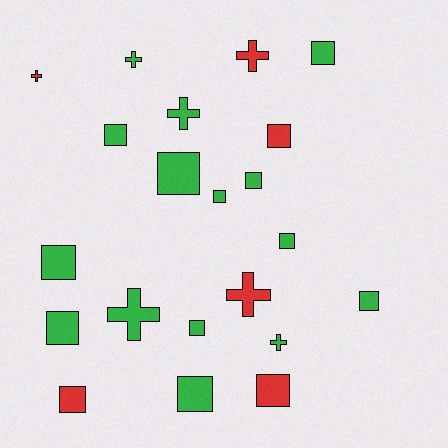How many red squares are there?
There are 3 red squares.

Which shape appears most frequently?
Square, with 14 objects.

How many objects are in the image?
There are 21 objects.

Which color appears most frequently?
Green, with 15 objects.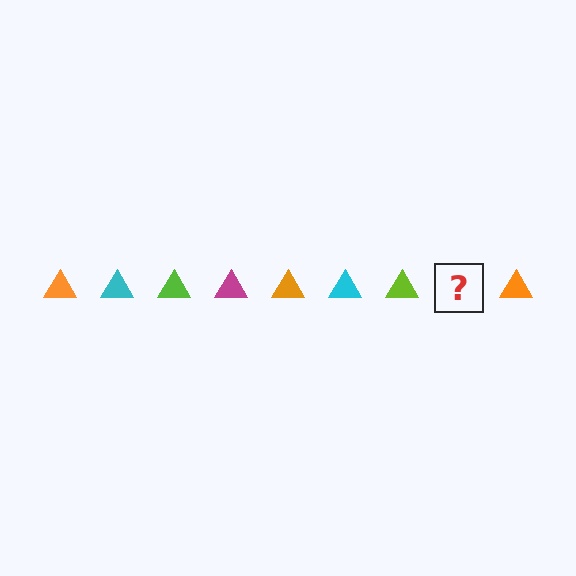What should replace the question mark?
The question mark should be replaced with a magenta triangle.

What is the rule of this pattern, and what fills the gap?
The rule is that the pattern cycles through orange, cyan, lime, magenta triangles. The gap should be filled with a magenta triangle.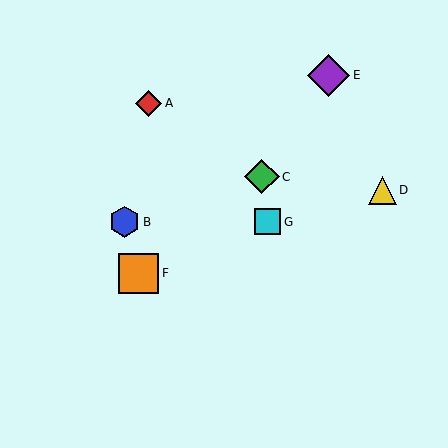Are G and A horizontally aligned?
No, G is at y≈222 and A is at y≈103.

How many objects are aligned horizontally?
2 objects (B, G) are aligned horizontally.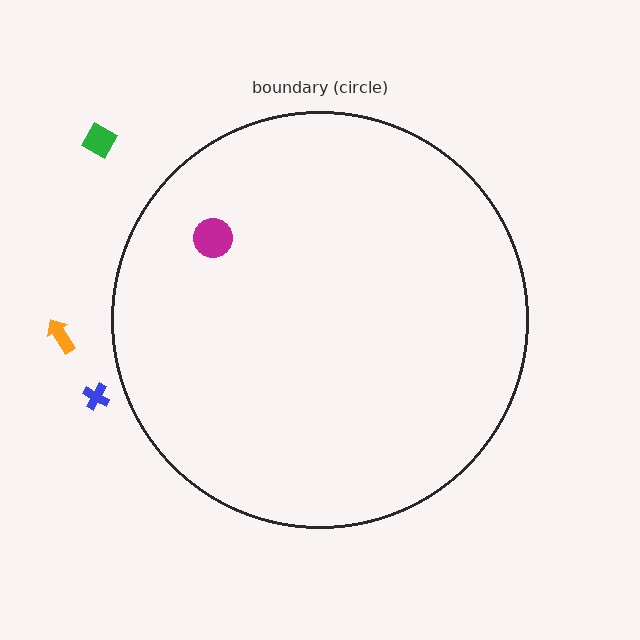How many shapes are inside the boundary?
1 inside, 3 outside.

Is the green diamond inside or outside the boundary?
Outside.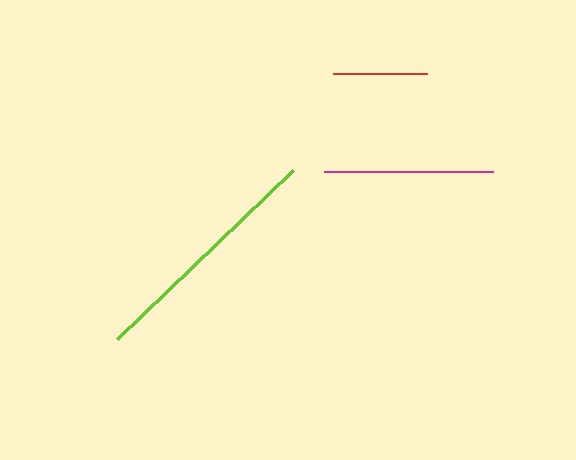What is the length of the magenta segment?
The magenta segment is approximately 169 pixels long.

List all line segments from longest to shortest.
From longest to shortest: lime, magenta, red.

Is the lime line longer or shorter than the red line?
The lime line is longer than the red line.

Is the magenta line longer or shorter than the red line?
The magenta line is longer than the red line.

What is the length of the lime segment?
The lime segment is approximately 244 pixels long.